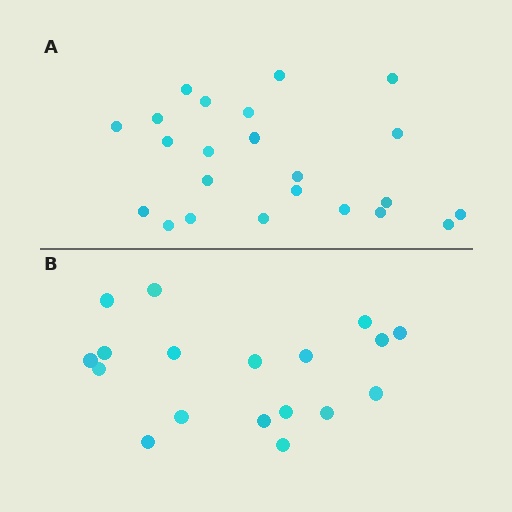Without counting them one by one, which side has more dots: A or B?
Region A (the top region) has more dots.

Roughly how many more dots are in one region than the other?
Region A has about 5 more dots than region B.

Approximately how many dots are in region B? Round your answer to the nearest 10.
About 20 dots. (The exact count is 18, which rounds to 20.)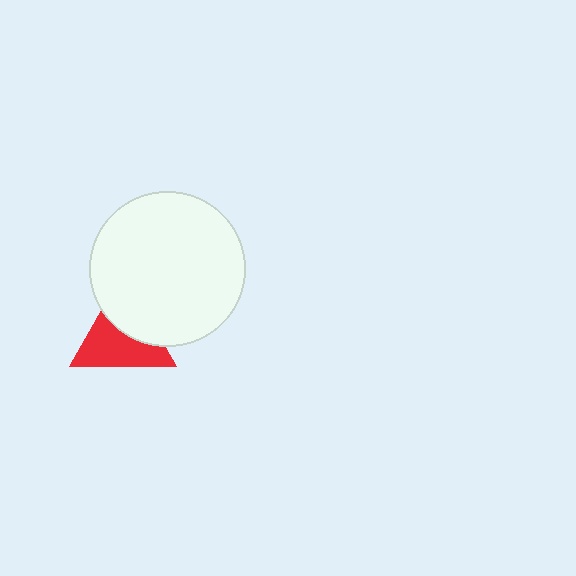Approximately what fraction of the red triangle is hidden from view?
Roughly 40% of the red triangle is hidden behind the white circle.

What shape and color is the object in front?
The object in front is a white circle.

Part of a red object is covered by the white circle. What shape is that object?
It is a triangle.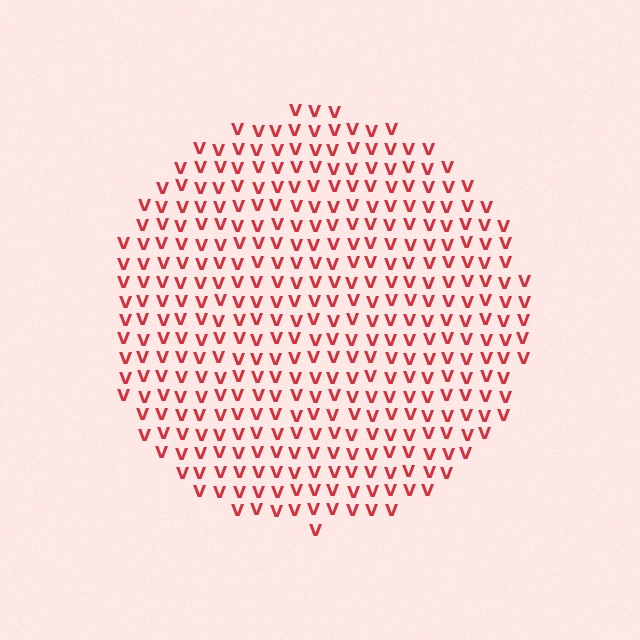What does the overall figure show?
The overall figure shows a circle.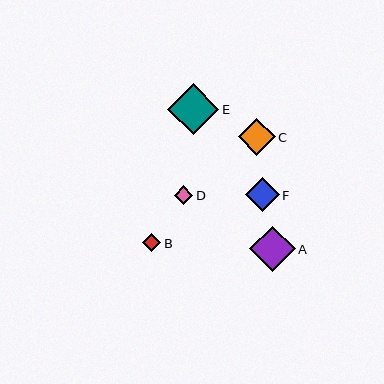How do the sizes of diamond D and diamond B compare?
Diamond D and diamond B are approximately the same size.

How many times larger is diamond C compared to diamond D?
Diamond C is approximately 2.0 times the size of diamond D.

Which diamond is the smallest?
Diamond B is the smallest with a size of approximately 18 pixels.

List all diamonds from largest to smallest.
From largest to smallest: E, A, C, F, D, B.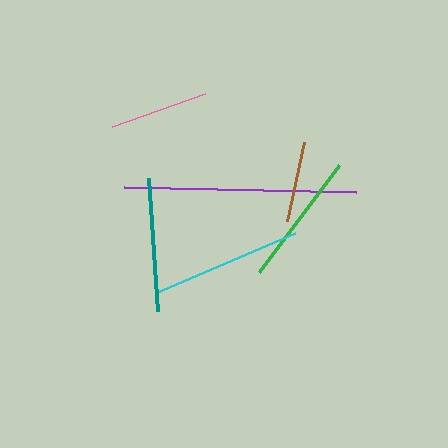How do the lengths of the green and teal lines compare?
The green and teal lines are approximately the same length.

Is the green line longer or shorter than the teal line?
The green line is longer than the teal line.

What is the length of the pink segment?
The pink segment is approximately 99 pixels long.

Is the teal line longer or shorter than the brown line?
The teal line is longer than the brown line.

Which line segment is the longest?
The purple line is the longest at approximately 232 pixels.